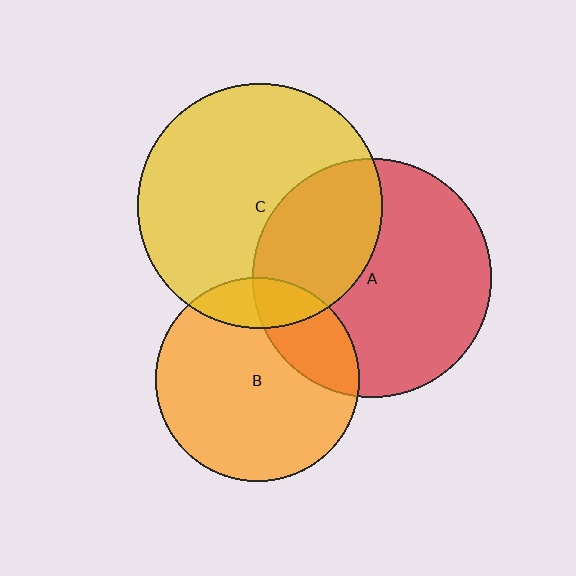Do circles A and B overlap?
Yes.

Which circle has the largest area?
Circle C (yellow).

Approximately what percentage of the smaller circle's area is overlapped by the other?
Approximately 25%.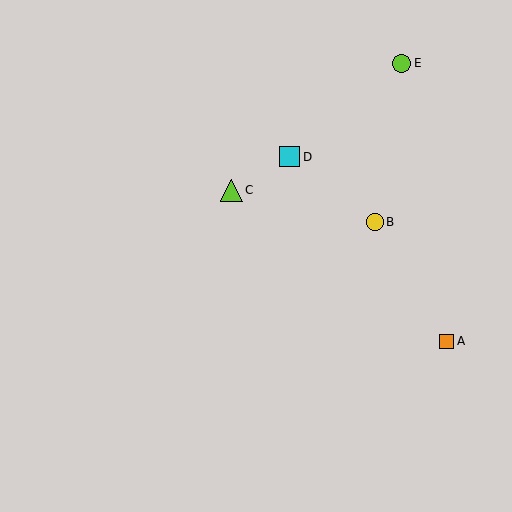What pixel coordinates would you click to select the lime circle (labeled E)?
Click at (402, 63) to select the lime circle E.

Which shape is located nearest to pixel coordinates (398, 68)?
The lime circle (labeled E) at (402, 63) is nearest to that location.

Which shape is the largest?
The lime triangle (labeled C) is the largest.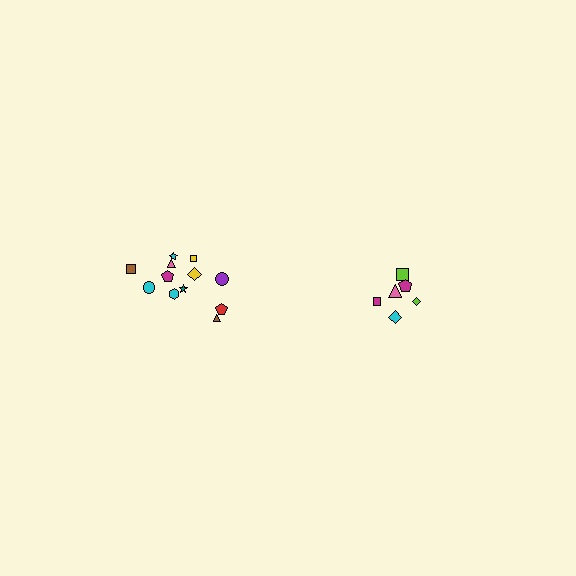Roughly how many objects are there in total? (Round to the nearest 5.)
Roughly 20 objects in total.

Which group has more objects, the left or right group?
The left group.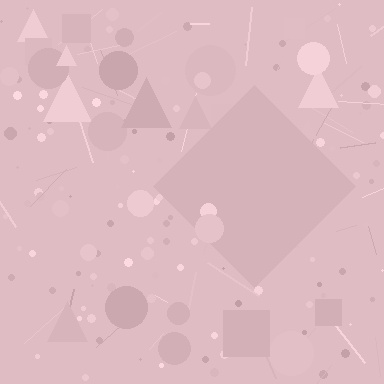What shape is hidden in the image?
A diamond is hidden in the image.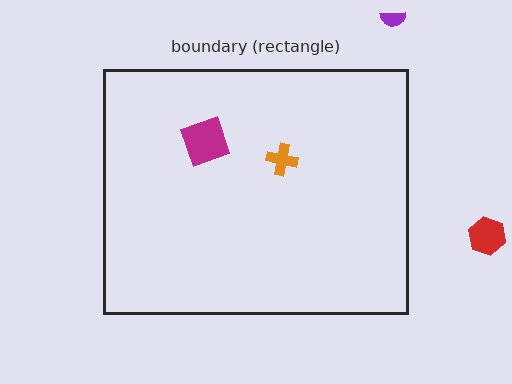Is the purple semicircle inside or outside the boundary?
Outside.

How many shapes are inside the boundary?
2 inside, 2 outside.